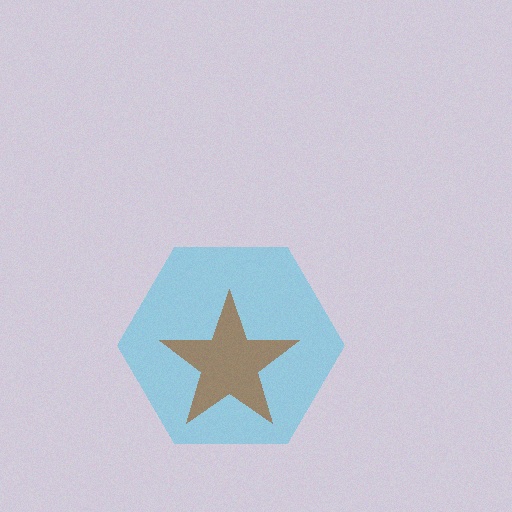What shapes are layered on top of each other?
The layered shapes are: a cyan hexagon, a brown star.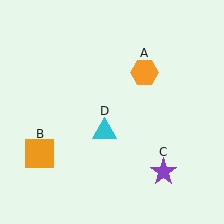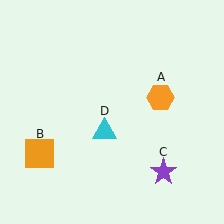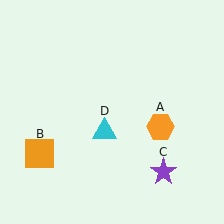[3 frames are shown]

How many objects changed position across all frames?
1 object changed position: orange hexagon (object A).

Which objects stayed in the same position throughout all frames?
Orange square (object B) and purple star (object C) and cyan triangle (object D) remained stationary.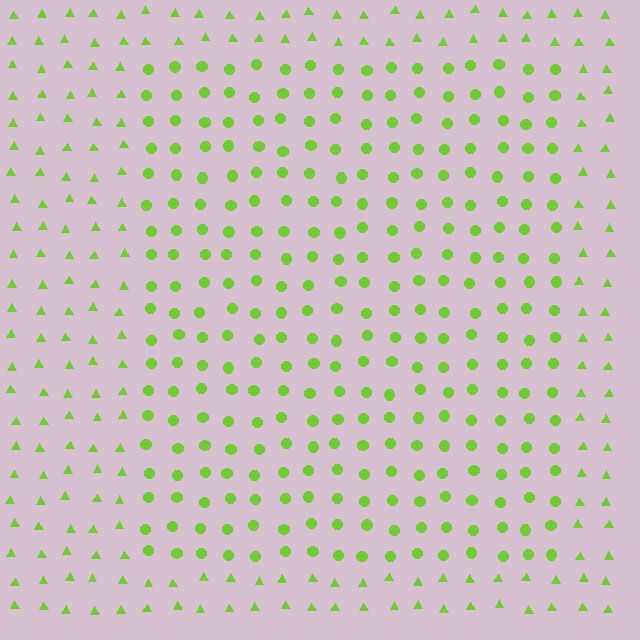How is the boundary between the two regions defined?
The boundary is defined by a change in element shape: circles inside vs. triangles outside. All elements share the same color and spacing.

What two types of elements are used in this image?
The image uses circles inside the rectangle region and triangles outside it.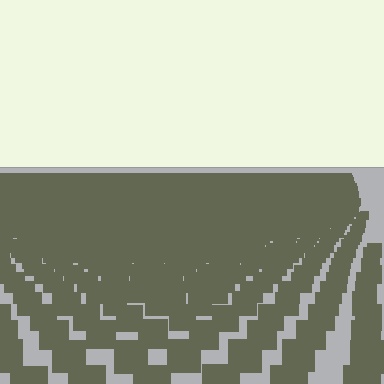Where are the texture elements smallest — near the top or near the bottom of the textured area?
Near the top.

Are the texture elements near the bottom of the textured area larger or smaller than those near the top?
Larger. Near the bottom, elements are closer to the viewer and appear at a bigger on-screen size.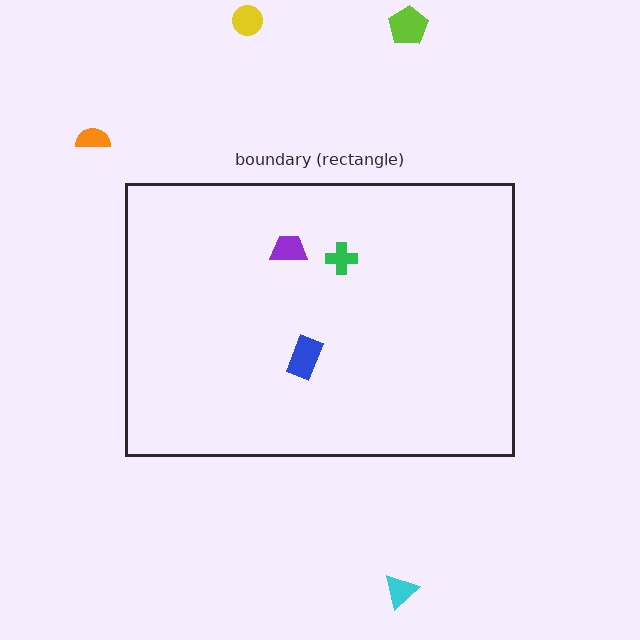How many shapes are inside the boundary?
3 inside, 4 outside.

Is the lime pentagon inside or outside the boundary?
Outside.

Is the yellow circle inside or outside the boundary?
Outside.